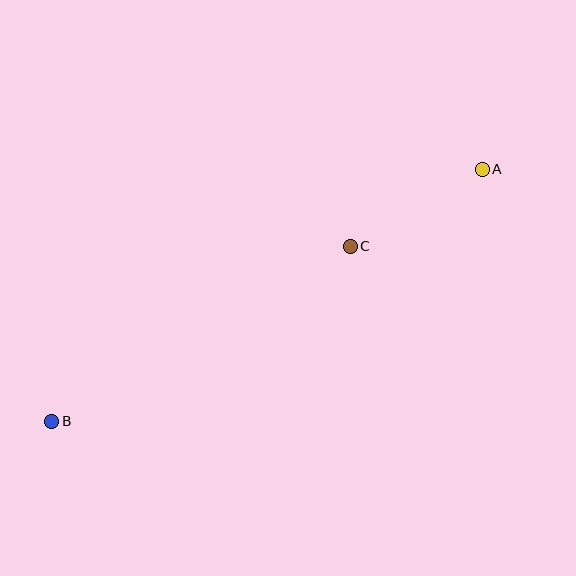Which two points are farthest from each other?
Points A and B are farthest from each other.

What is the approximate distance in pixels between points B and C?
The distance between B and C is approximately 346 pixels.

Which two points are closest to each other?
Points A and C are closest to each other.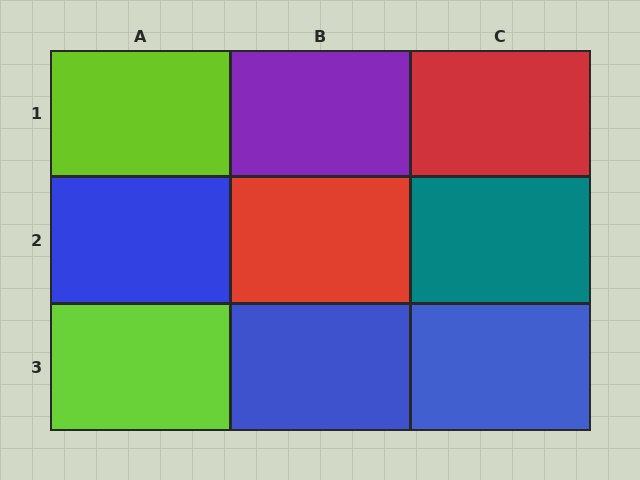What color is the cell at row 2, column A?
Blue.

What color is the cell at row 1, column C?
Red.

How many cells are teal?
1 cell is teal.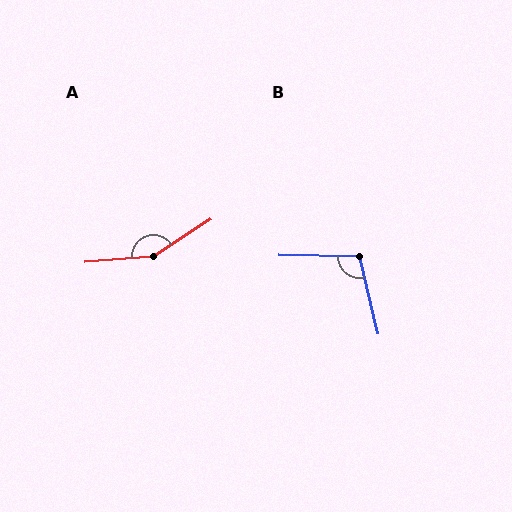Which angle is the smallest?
B, at approximately 104 degrees.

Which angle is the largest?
A, at approximately 151 degrees.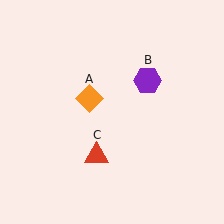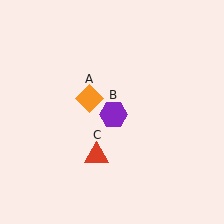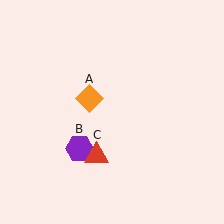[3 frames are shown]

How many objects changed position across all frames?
1 object changed position: purple hexagon (object B).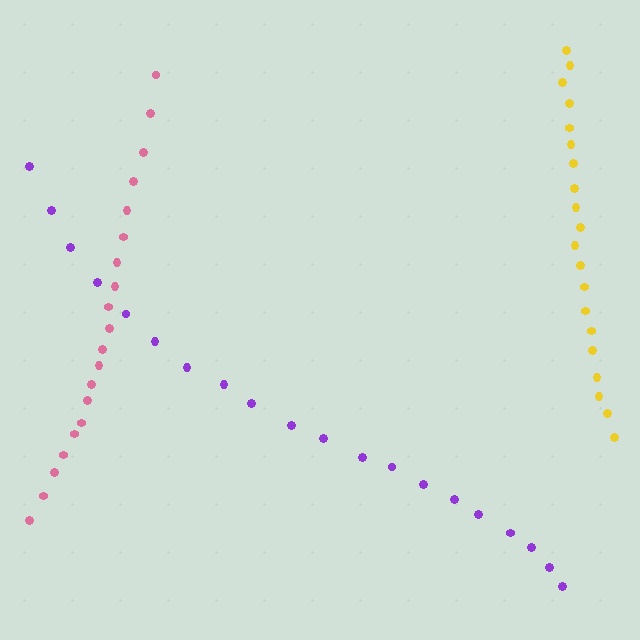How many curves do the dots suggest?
There are 3 distinct paths.